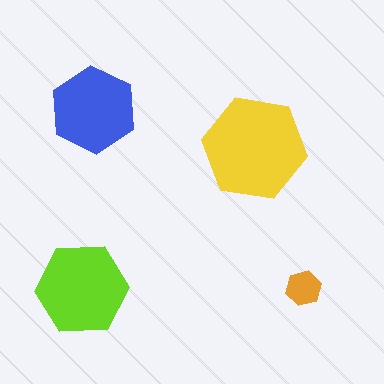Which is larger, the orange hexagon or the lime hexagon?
The lime one.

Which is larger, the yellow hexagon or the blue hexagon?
The yellow one.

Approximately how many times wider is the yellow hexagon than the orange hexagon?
About 3 times wider.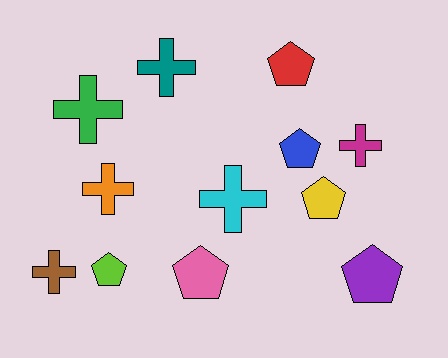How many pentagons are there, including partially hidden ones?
There are 6 pentagons.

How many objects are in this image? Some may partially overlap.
There are 12 objects.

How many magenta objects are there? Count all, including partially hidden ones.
There is 1 magenta object.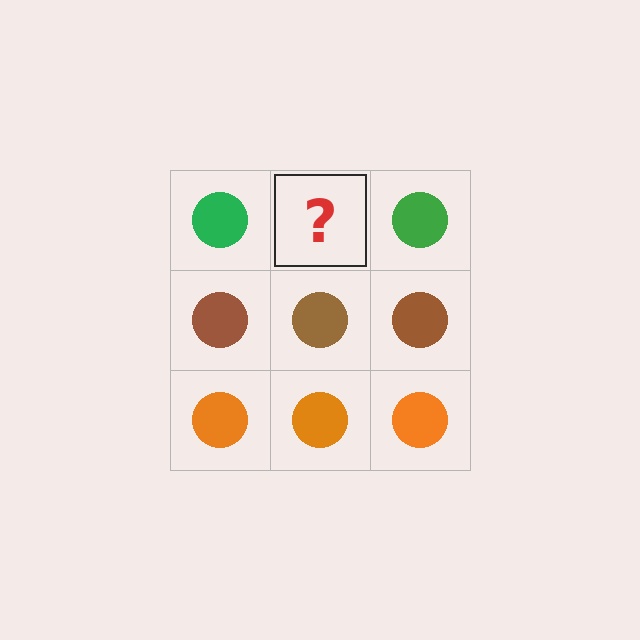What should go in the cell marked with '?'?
The missing cell should contain a green circle.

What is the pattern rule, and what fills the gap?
The rule is that each row has a consistent color. The gap should be filled with a green circle.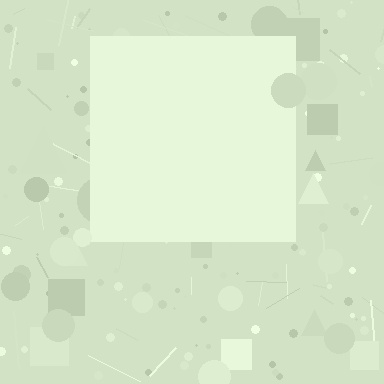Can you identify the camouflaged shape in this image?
The camouflaged shape is a square.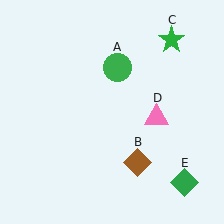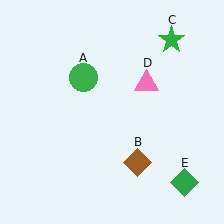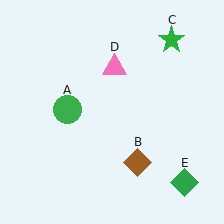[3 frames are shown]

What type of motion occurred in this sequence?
The green circle (object A), pink triangle (object D) rotated counterclockwise around the center of the scene.